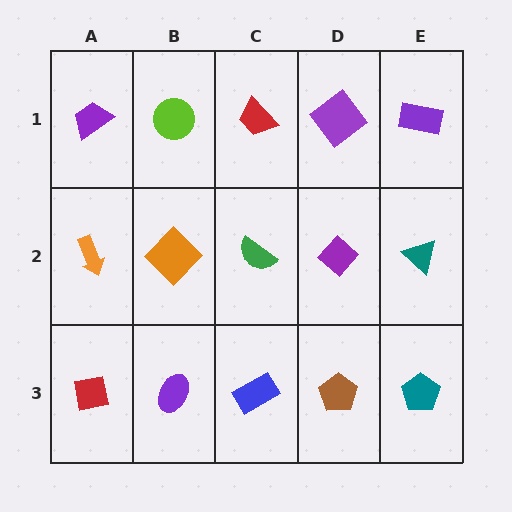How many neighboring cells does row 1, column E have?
2.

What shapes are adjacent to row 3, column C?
A green semicircle (row 2, column C), a purple ellipse (row 3, column B), a brown pentagon (row 3, column D).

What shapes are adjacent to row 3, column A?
An orange arrow (row 2, column A), a purple ellipse (row 3, column B).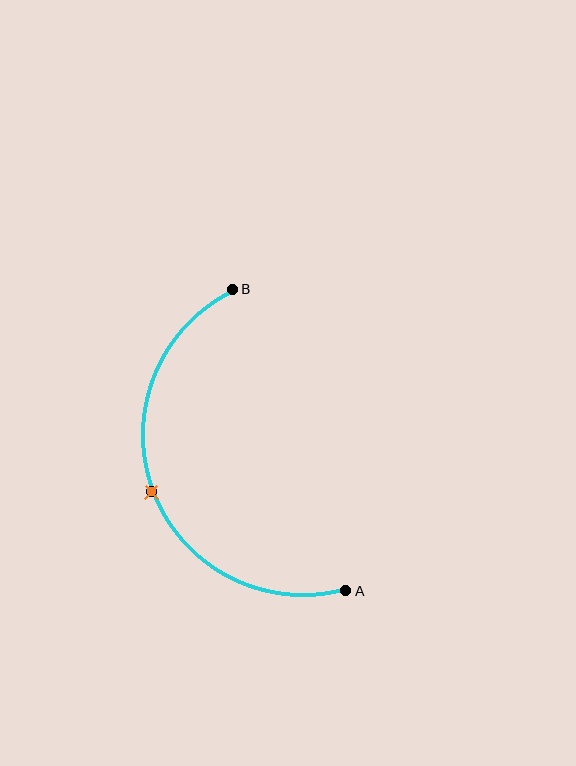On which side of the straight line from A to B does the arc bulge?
The arc bulges to the left of the straight line connecting A and B.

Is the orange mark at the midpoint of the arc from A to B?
Yes. The orange mark lies on the arc at equal arc-length from both A and B — it is the arc midpoint.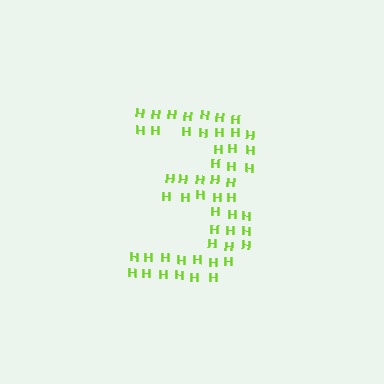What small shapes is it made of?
It is made of small letter H's.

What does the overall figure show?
The overall figure shows the digit 3.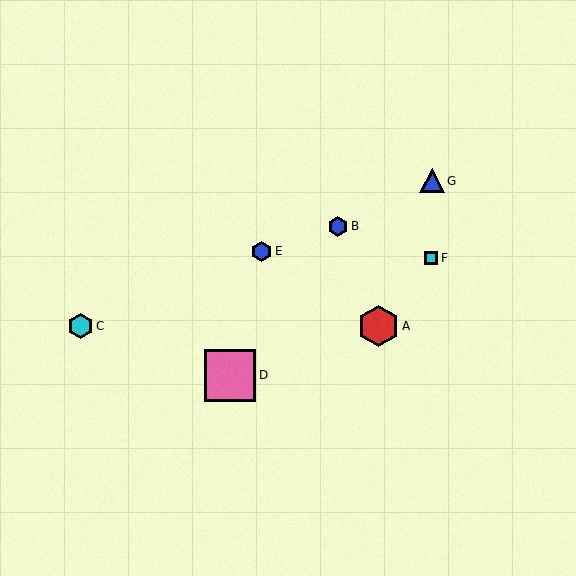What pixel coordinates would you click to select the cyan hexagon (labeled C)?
Click at (81, 326) to select the cyan hexagon C.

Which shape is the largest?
The pink square (labeled D) is the largest.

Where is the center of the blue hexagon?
The center of the blue hexagon is at (338, 227).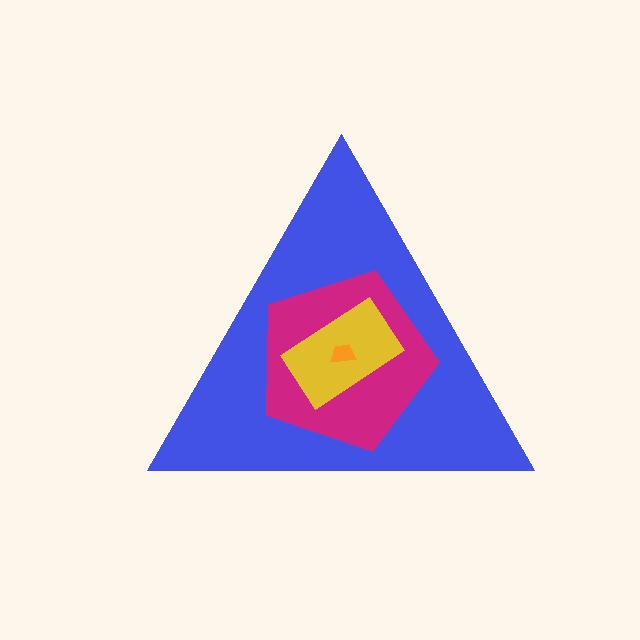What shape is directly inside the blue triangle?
The magenta pentagon.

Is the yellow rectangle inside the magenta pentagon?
Yes.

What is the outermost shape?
The blue triangle.